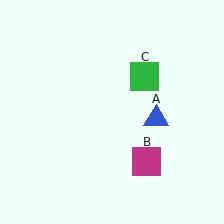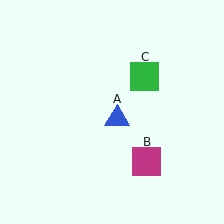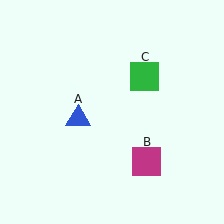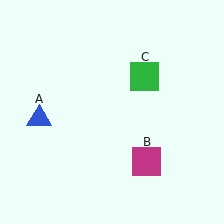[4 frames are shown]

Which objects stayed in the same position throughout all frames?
Magenta square (object B) and green square (object C) remained stationary.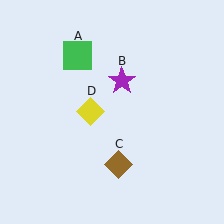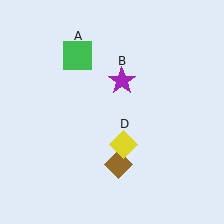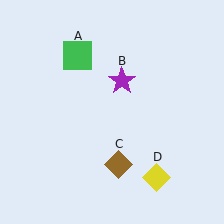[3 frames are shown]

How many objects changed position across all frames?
1 object changed position: yellow diamond (object D).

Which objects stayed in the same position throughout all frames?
Green square (object A) and purple star (object B) and brown diamond (object C) remained stationary.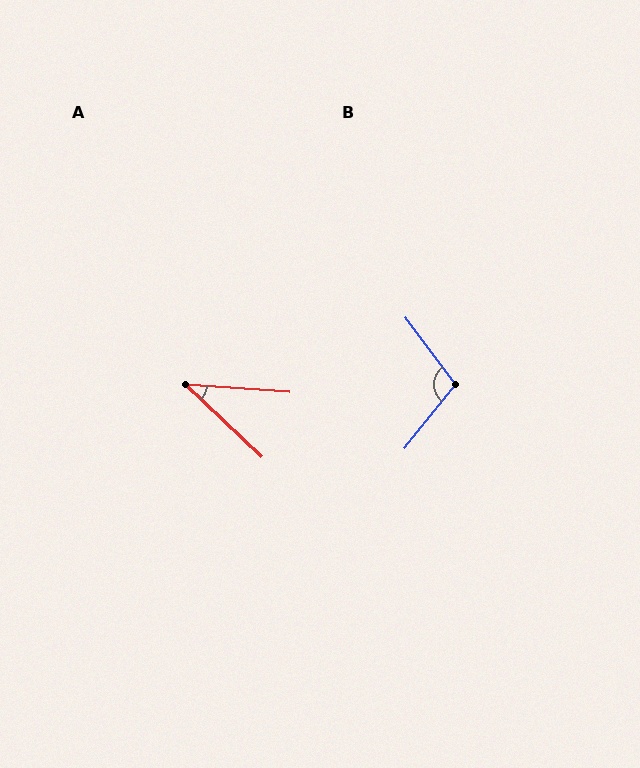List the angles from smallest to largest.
A (40°), B (104°).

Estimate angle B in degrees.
Approximately 104 degrees.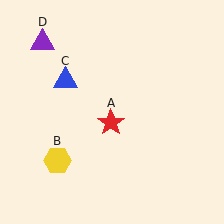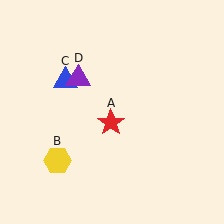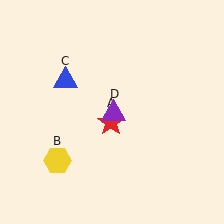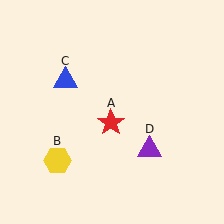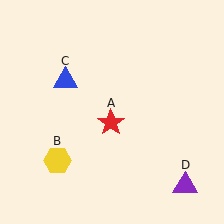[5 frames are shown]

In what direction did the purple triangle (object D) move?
The purple triangle (object D) moved down and to the right.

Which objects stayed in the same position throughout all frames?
Red star (object A) and yellow hexagon (object B) and blue triangle (object C) remained stationary.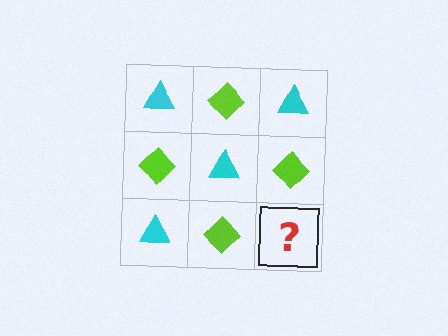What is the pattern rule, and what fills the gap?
The rule is that it alternates cyan triangle and lime diamond in a checkerboard pattern. The gap should be filled with a cyan triangle.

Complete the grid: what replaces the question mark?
The question mark should be replaced with a cyan triangle.